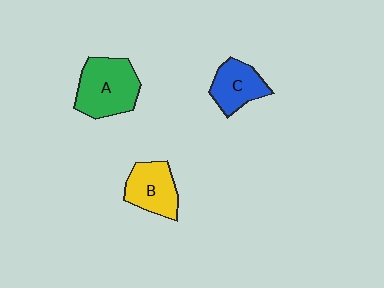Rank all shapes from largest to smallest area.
From largest to smallest: A (green), B (yellow), C (blue).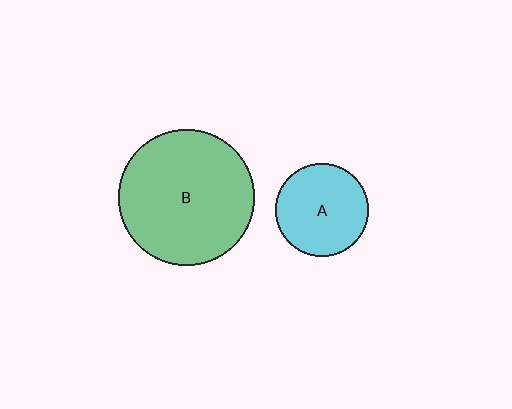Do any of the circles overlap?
No, none of the circles overlap.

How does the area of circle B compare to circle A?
Approximately 2.2 times.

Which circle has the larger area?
Circle B (green).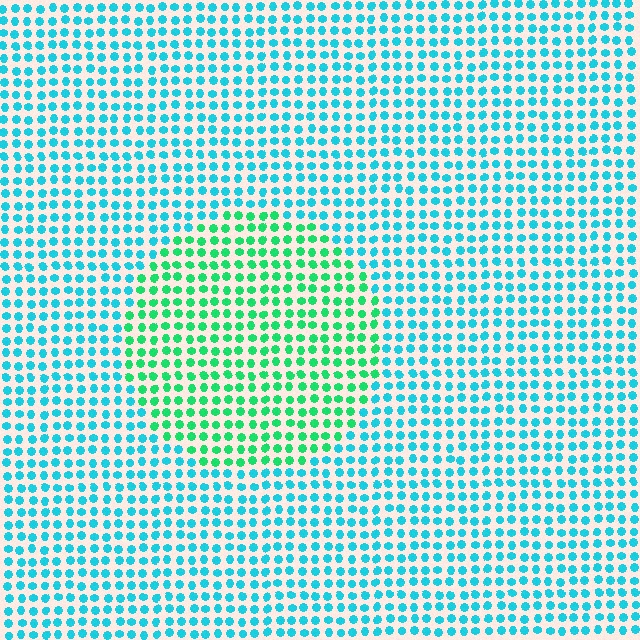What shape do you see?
I see a circle.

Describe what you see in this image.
The image is filled with small cyan elements in a uniform arrangement. A circle-shaped region is visible where the elements are tinted to a slightly different hue, forming a subtle color boundary.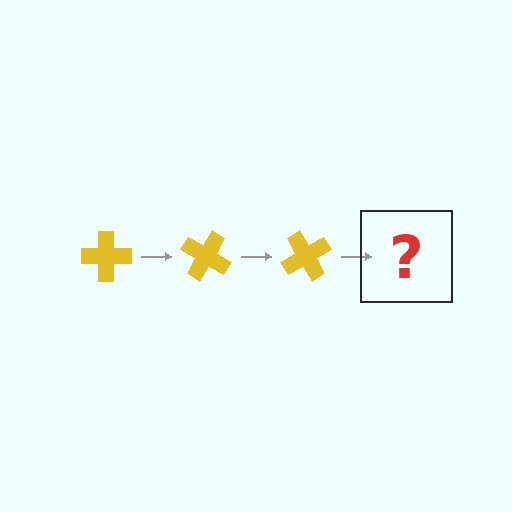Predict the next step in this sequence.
The next step is a yellow cross rotated 90 degrees.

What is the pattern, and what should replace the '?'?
The pattern is that the cross rotates 30 degrees each step. The '?' should be a yellow cross rotated 90 degrees.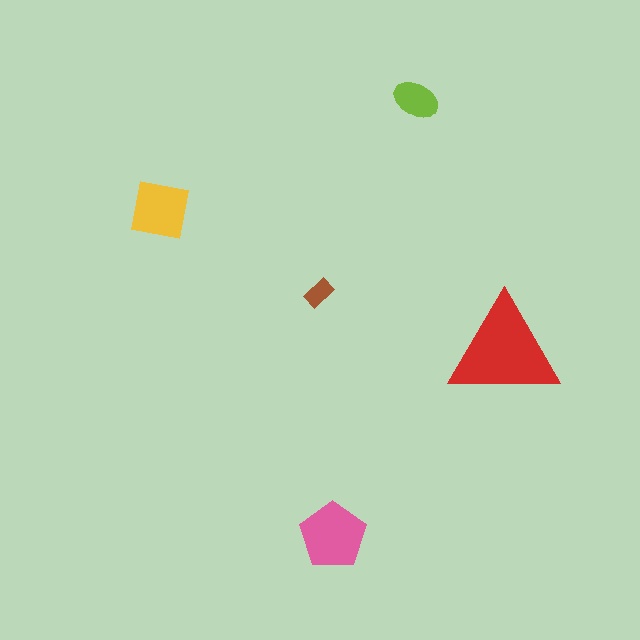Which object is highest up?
The lime ellipse is topmost.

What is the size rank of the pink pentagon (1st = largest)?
2nd.